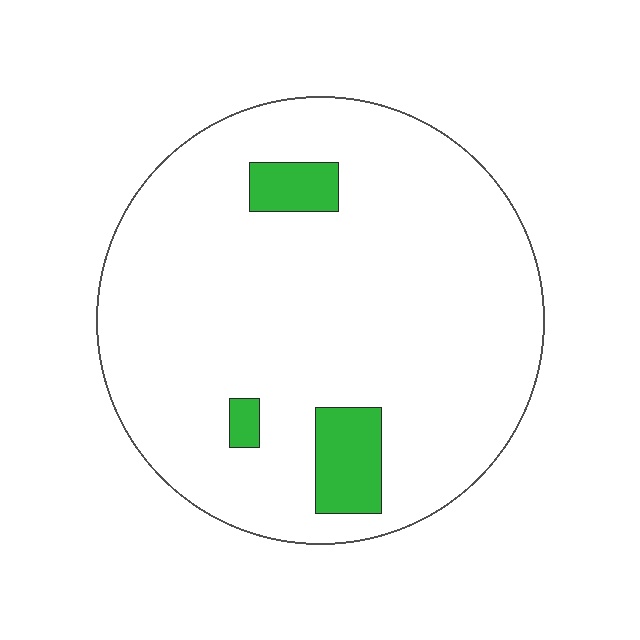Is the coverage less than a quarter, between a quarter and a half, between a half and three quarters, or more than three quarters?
Less than a quarter.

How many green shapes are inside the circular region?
3.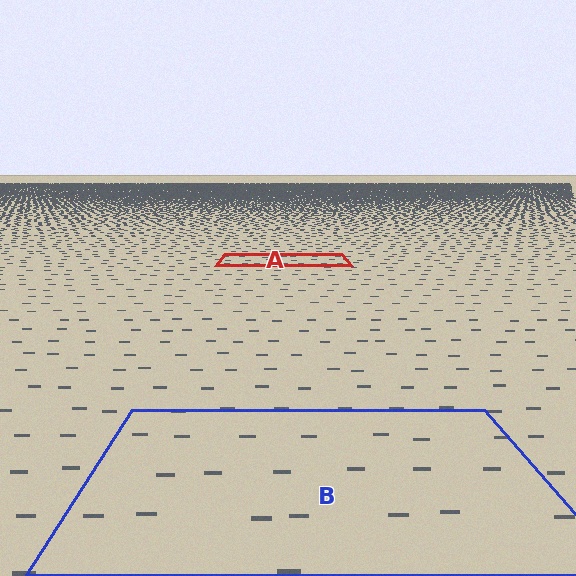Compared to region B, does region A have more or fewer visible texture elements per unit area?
Region A has more texture elements per unit area — they are packed more densely because it is farther away.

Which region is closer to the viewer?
Region B is closer. The texture elements there are larger and more spread out.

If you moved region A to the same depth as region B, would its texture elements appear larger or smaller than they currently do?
They would appear larger. At a closer depth, the same texture elements are projected at a bigger on-screen size.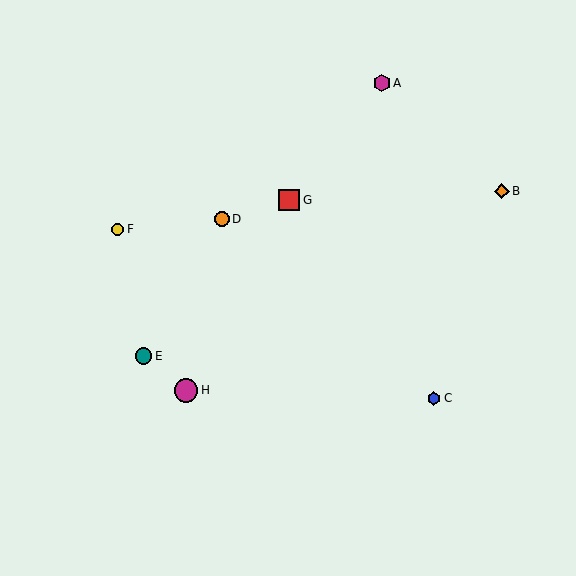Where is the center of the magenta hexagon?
The center of the magenta hexagon is at (382, 83).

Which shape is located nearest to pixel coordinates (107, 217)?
The yellow circle (labeled F) at (118, 229) is nearest to that location.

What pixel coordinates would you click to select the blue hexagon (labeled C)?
Click at (434, 398) to select the blue hexagon C.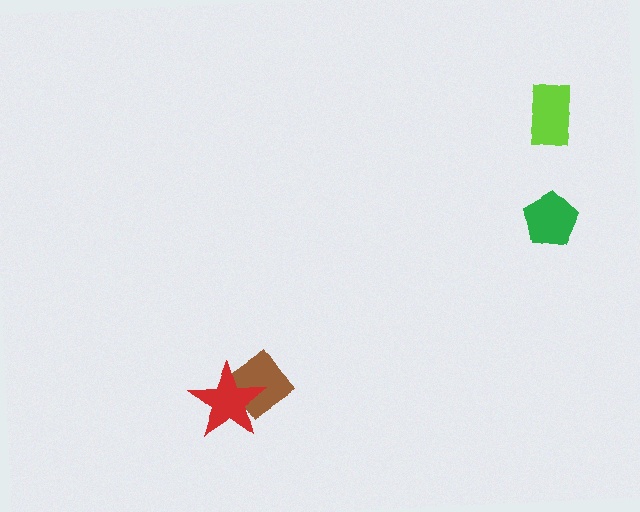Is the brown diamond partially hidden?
Yes, it is partially covered by another shape.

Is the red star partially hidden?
No, no other shape covers it.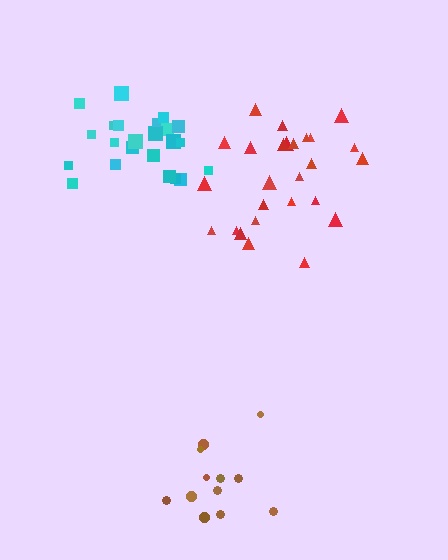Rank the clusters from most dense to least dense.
cyan, red, brown.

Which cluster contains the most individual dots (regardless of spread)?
Red (26).